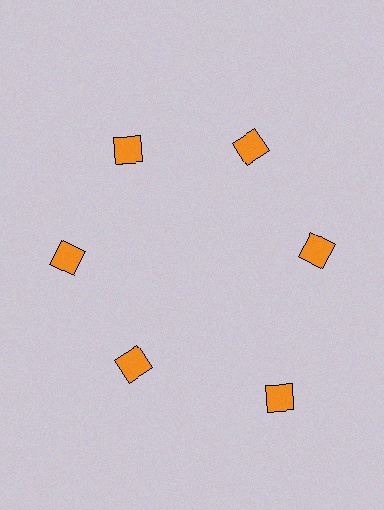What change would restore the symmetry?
The symmetry would be restored by moving it inward, back onto the ring so that all 6 squares sit at equal angles and equal distance from the center.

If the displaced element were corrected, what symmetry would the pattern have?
It would have 6-fold rotational symmetry — the pattern would map onto itself every 60 degrees.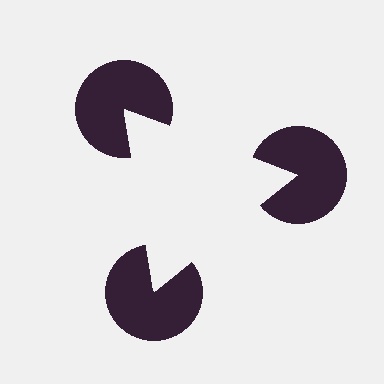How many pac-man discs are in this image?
There are 3 — one at each vertex of the illusory triangle.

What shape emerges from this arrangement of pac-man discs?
An illusory triangle — its edges are inferred from the aligned wedge cuts in the pac-man discs, not physically drawn.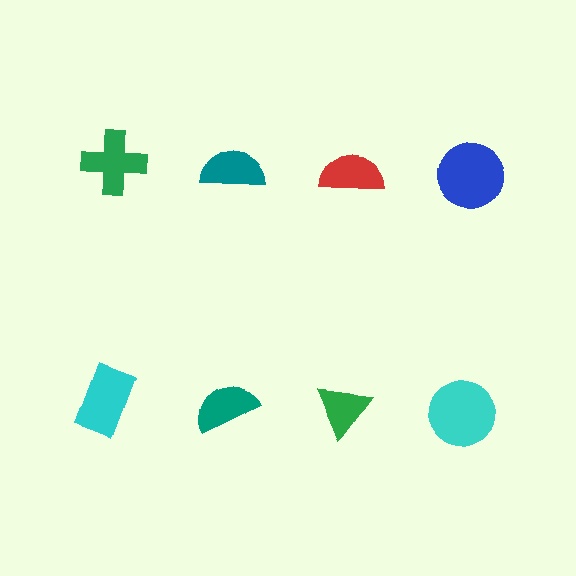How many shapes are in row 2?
4 shapes.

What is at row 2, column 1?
A cyan rectangle.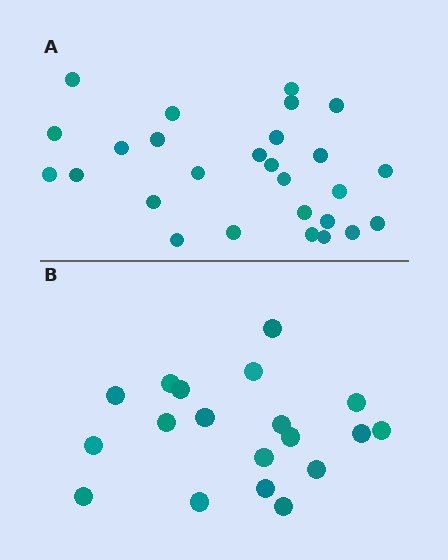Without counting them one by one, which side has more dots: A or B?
Region A (the top region) has more dots.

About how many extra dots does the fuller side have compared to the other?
Region A has roughly 8 or so more dots than region B.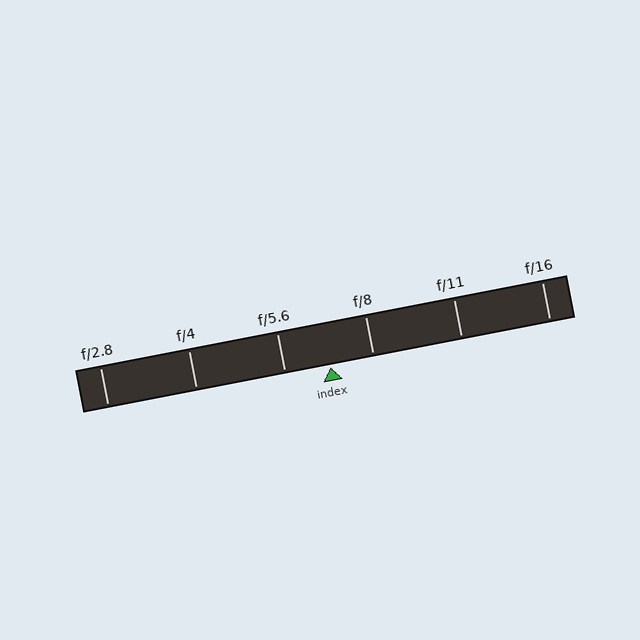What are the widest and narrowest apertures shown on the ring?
The widest aperture shown is f/2.8 and the narrowest is f/16.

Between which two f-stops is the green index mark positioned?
The index mark is between f/5.6 and f/8.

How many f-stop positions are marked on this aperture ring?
There are 6 f-stop positions marked.